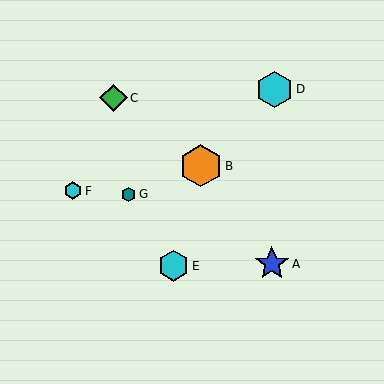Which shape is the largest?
The orange hexagon (labeled B) is the largest.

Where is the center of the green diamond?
The center of the green diamond is at (113, 98).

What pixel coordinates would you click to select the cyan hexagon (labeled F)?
Click at (73, 191) to select the cyan hexagon F.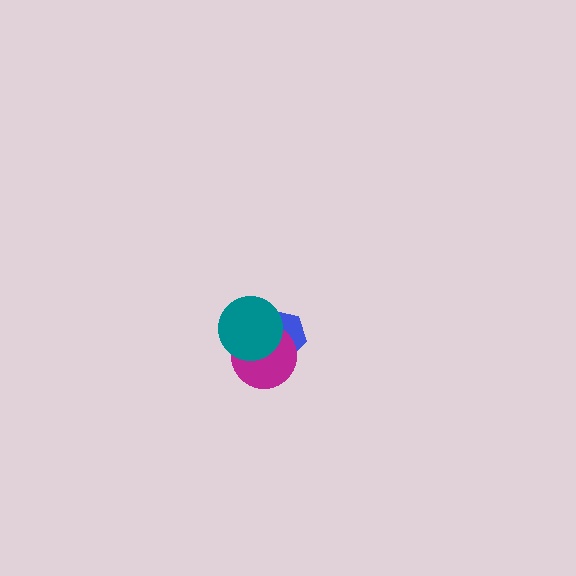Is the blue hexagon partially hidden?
Yes, it is partially covered by another shape.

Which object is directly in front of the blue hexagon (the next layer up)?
The magenta circle is directly in front of the blue hexagon.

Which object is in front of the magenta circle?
The teal circle is in front of the magenta circle.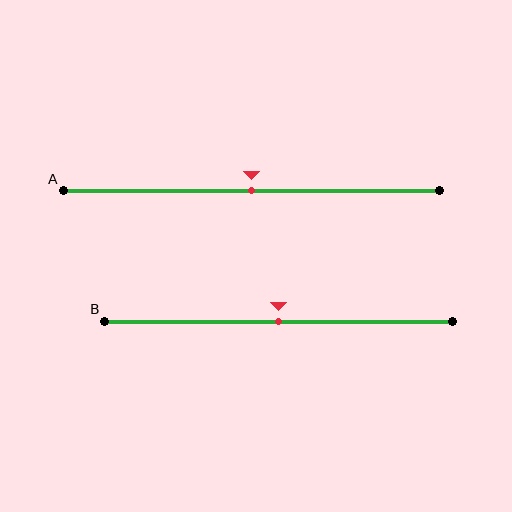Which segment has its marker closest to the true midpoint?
Segment A has its marker closest to the true midpoint.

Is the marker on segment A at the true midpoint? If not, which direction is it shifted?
Yes, the marker on segment A is at the true midpoint.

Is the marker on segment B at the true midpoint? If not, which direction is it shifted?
Yes, the marker on segment B is at the true midpoint.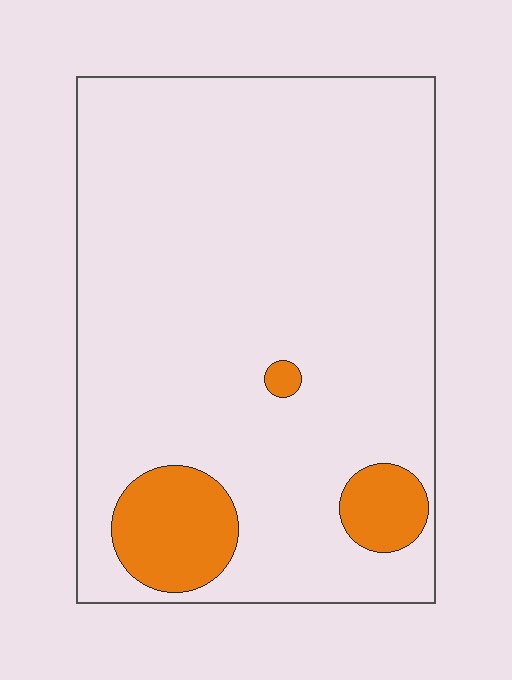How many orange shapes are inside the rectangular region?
3.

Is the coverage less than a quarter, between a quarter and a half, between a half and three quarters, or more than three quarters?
Less than a quarter.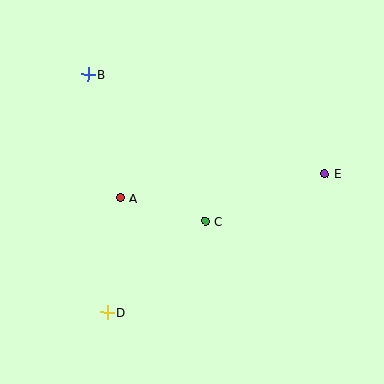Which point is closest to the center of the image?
Point C at (205, 221) is closest to the center.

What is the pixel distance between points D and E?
The distance between D and E is 258 pixels.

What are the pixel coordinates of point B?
Point B is at (88, 75).